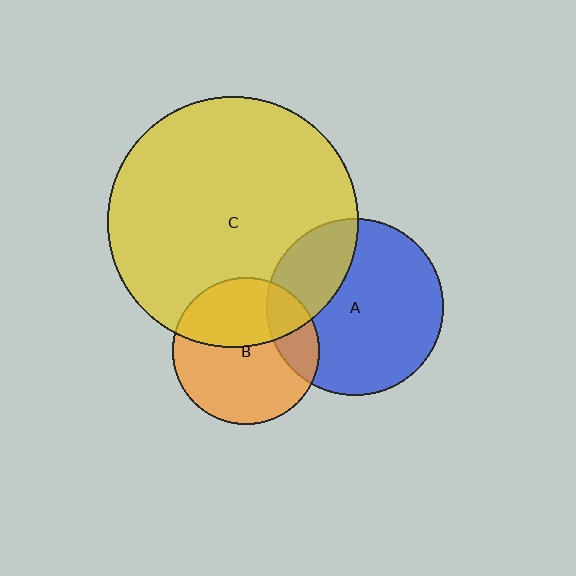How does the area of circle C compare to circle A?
Approximately 2.0 times.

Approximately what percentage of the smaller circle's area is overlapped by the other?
Approximately 40%.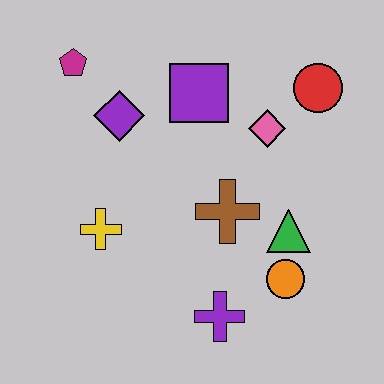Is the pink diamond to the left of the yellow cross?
No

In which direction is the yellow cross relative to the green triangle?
The yellow cross is to the left of the green triangle.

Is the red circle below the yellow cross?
No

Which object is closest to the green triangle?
The orange circle is closest to the green triangle.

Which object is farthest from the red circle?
The yellow cross is farthest from the red circle.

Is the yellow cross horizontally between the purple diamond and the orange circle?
No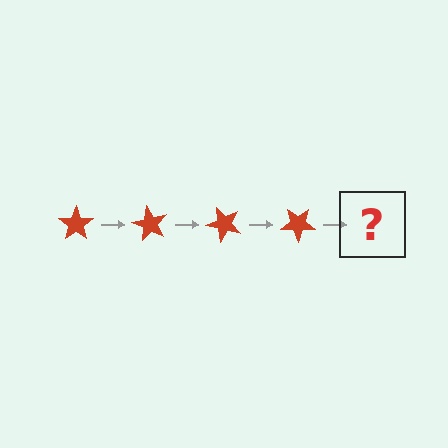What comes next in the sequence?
The next element should be a red star rotated 240 degrees.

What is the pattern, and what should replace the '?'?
The pattern is that the star rotates 60 degrees each step. The '?' should be a red star rotated 240 degrees.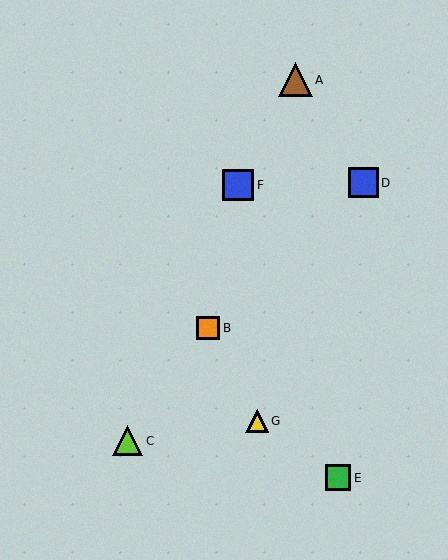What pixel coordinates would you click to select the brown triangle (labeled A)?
Click at (296, 80) to select the brown triangle A.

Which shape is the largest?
The brown triangle (labeled A) is the largest.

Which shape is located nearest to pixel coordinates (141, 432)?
The lime triangle (labeled C) at (128, 441) is nearest to that location.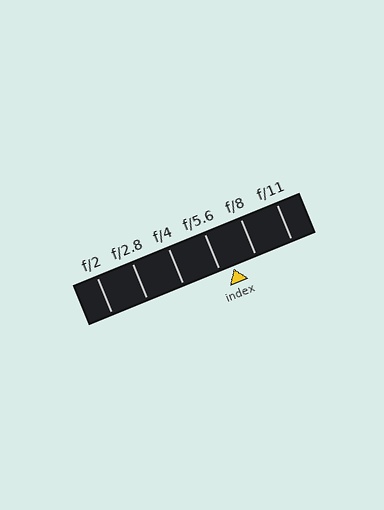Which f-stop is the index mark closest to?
The index mark is closest to f/5.6.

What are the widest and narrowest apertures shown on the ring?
The widest aperture shown is f/2 and the narrowest is f/11.